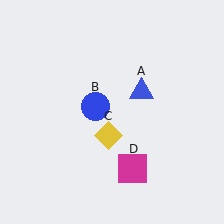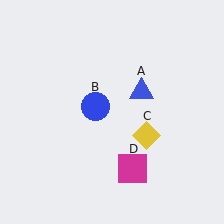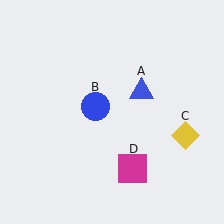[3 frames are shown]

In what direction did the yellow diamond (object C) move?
The yellow diamond (object C) moved right.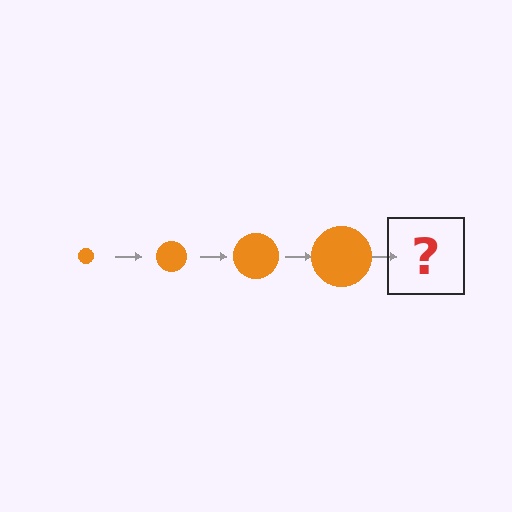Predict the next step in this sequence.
The next step is an orange circle, larger than the previous one.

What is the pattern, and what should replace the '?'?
The pattern is that the circle gets progressively larger each step. The '?' should be an orange circle, larger than the previous one.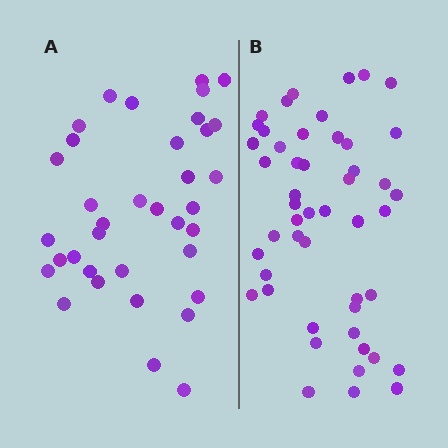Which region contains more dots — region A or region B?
Region B (the right region) has more dots.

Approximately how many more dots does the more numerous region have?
Region B has approximately 15 more dots than region A.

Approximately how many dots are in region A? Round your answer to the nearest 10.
About 40 dots. (The exact count is 36, which rounds to 40.)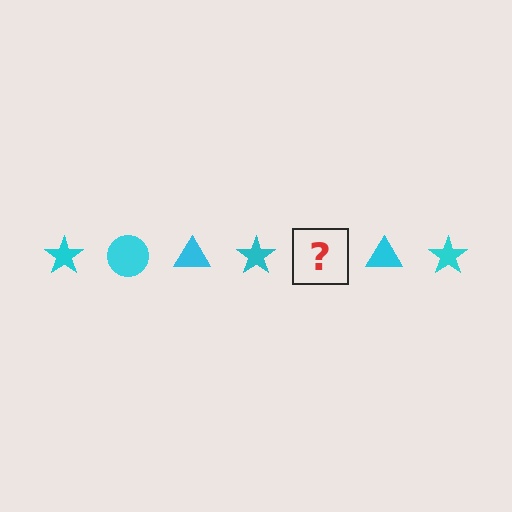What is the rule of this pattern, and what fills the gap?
The rule is that the pattern cycles through star, circle, triangle shapes in cyan. The gap should be filled with a cyan circle.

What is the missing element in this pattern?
The missing element is a cyan circle.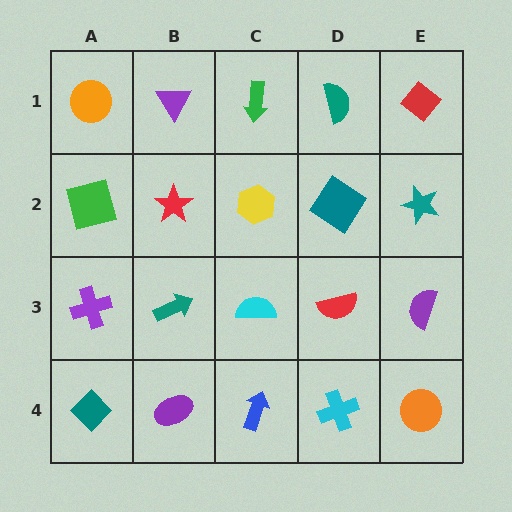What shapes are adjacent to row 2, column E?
A red diamond (row 1, column E), a purple semicircle (row 3, column E), a teal diamond (row 2, column D).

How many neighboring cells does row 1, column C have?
3.